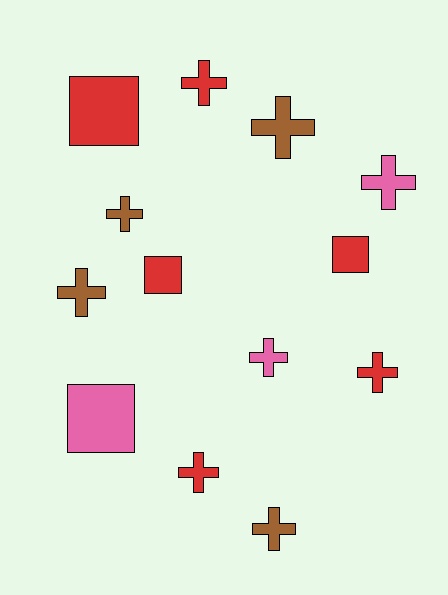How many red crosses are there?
There are 3 red crosses.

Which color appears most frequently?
Red, with 6 objects.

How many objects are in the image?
There are 13 objects.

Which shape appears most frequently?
Cross, with 9 objects.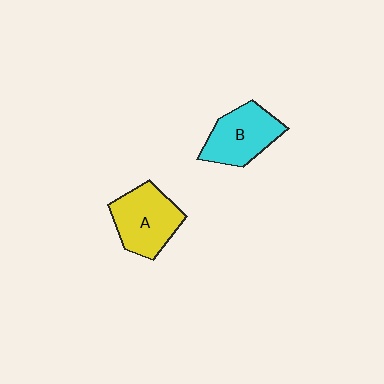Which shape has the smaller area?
Shape B (cyan).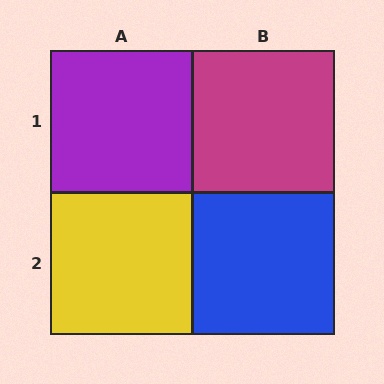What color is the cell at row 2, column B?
Blue.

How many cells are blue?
1 cell is blue.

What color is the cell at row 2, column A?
Yellow.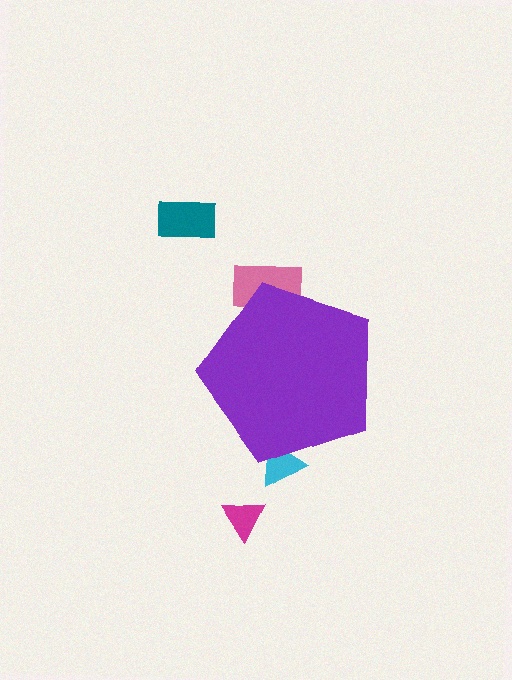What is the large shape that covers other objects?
A purple pentagon.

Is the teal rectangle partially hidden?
No, the teal rectangle is fully visible.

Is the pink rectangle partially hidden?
Yes, the pink rectangle is partially hidden behind the purple pentagon.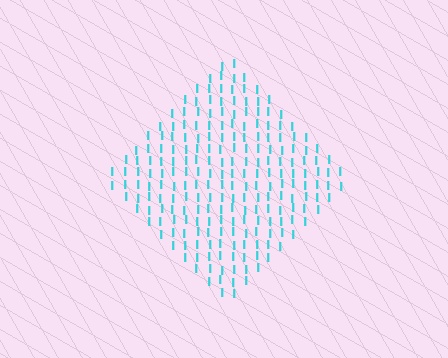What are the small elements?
The small elements are letter I's.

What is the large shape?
The large shape is a diamond.